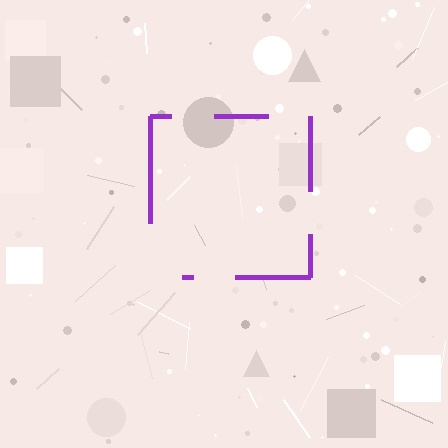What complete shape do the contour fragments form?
The contour fragments form a square.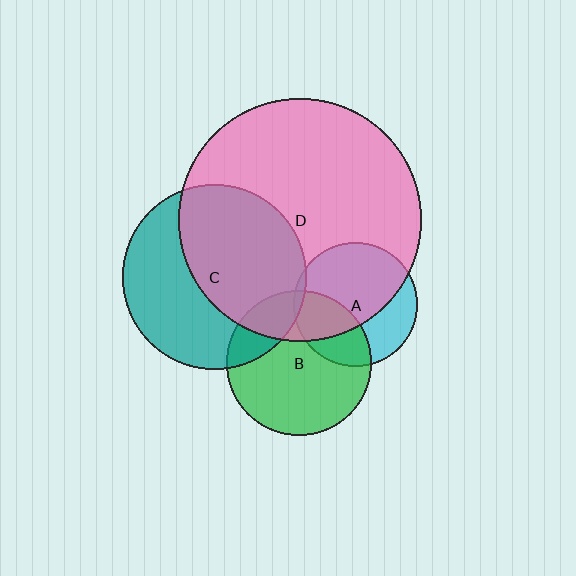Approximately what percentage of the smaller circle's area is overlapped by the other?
Approximately 55%.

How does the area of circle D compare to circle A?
Approximately 3.9 times.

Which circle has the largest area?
Circle D (pink).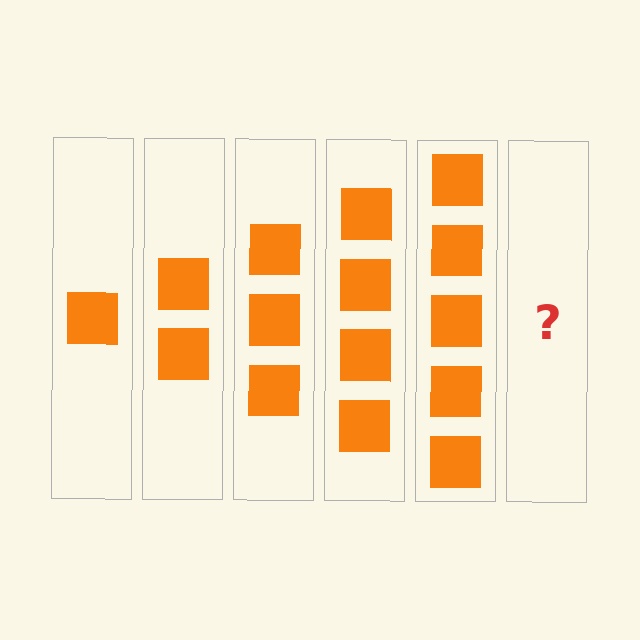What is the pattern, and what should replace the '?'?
The pattern is that each step adds one more square. The '?' should be 6 squares.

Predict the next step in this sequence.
The next step is 6 squares.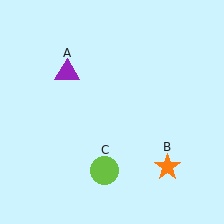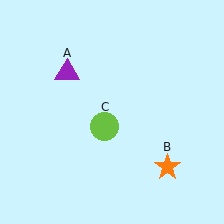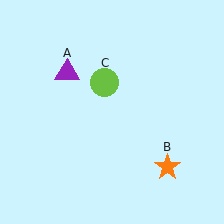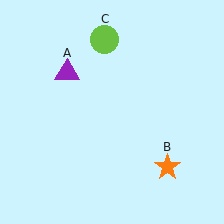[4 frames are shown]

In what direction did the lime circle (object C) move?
The lime circle (object C) moved up.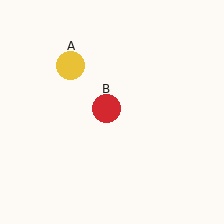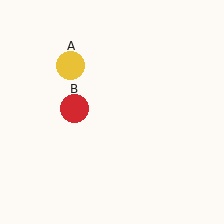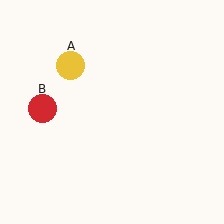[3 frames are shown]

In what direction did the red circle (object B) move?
The red circle (object B) moved left.